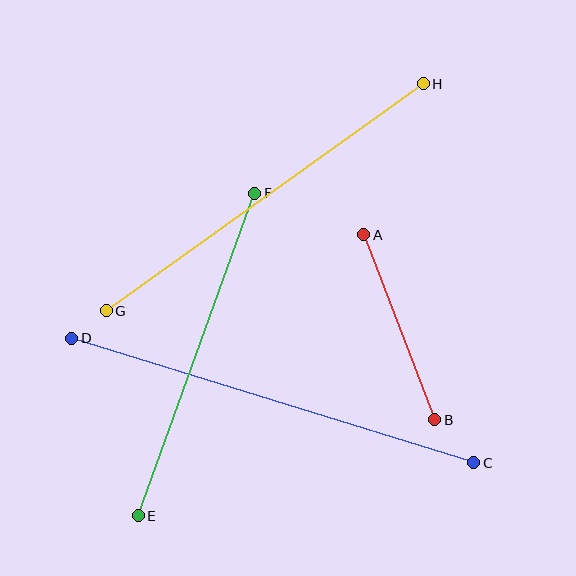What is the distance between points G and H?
The distance is approximately 390 pixels.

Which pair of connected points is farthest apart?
Points C and D are farthest apart.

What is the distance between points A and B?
The distance is approximately 198 pixels.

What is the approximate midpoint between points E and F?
The midpoint is at approximately (196, 355) pixels.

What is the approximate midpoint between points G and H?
The midpoint is at approximately (265, 197) pixels.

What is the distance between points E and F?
The distance is approximately 343 pixels.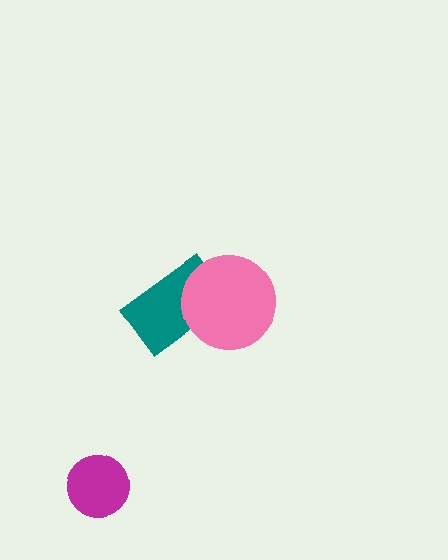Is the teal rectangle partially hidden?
Yes, it is partially covered by another shape.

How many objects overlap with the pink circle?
1 object overlaps with the pink circle.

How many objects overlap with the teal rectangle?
1 object overlaps with the teal rectangle.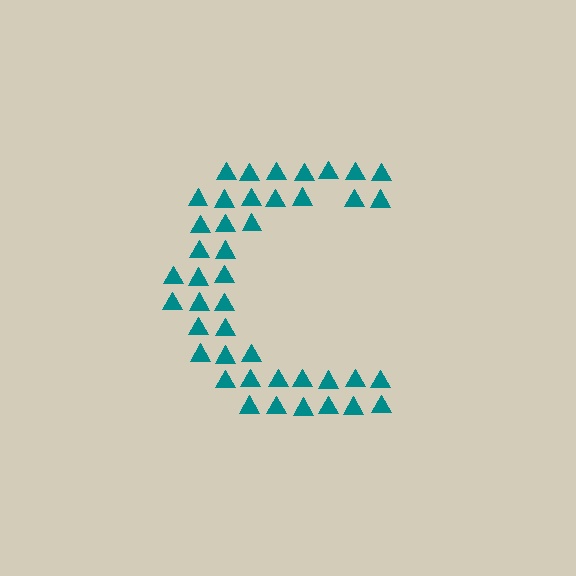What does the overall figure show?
The overall figure shows the letter C.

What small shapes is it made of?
It is made of small triangles.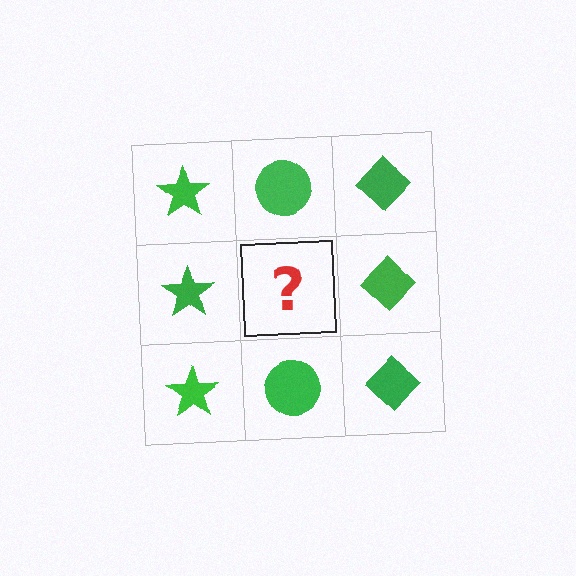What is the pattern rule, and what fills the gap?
The rule is that each column has a consistent shape. The gap should be filled with a green circle.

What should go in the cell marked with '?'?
The missing cell should contain a green circle.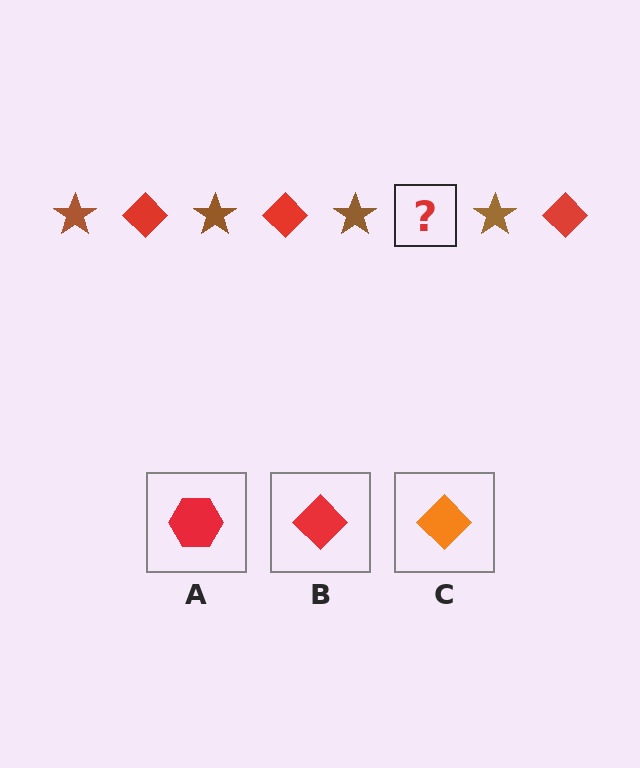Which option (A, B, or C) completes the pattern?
B.